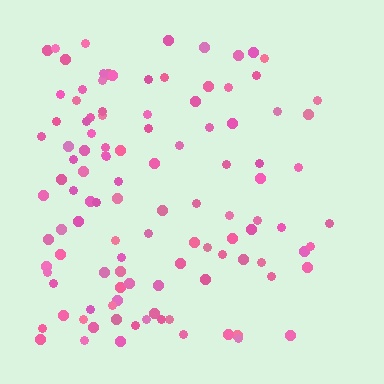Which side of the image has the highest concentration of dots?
The left.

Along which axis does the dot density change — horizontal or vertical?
Horizontal.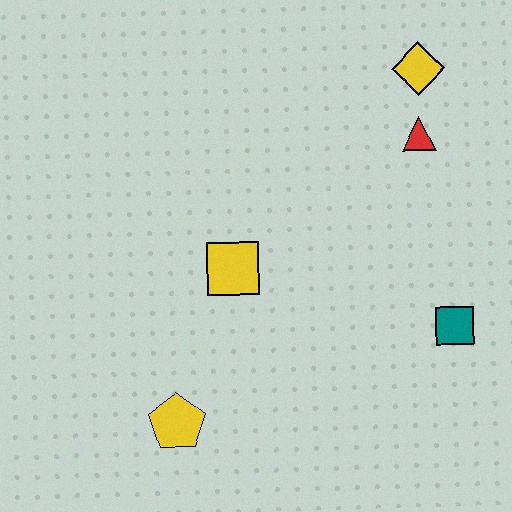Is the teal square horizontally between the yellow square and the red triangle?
No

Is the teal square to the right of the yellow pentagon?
Yes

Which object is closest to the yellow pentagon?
The yellow square is closest to the yellow pentagon.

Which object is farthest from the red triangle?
The yellow pentagon is farthest from the red triangle.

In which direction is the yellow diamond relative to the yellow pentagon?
The yellow diamond is above the yellow pentagon.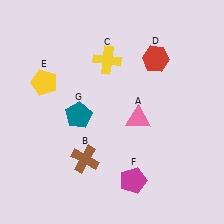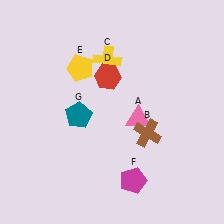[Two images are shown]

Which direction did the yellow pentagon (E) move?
The yellow pentagon (E) moved right.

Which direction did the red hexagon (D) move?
The red hexagon (D) moved left.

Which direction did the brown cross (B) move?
The brown cross (B) moved right.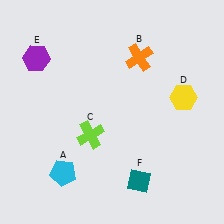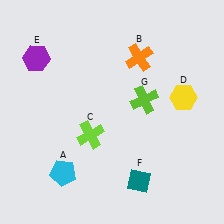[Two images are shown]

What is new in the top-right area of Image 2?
A lime cross (G) was added in the top-right area of Image 2.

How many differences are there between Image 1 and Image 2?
There is 1 difference between the two images.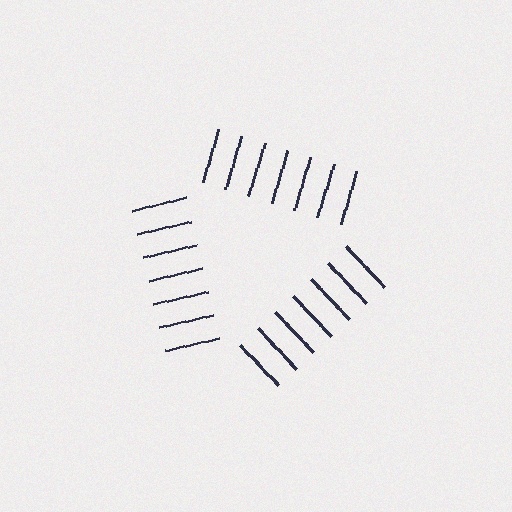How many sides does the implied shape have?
3 sides — the line-ends trace a triangle.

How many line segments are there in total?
21 — 7 along each of the 3 edges.